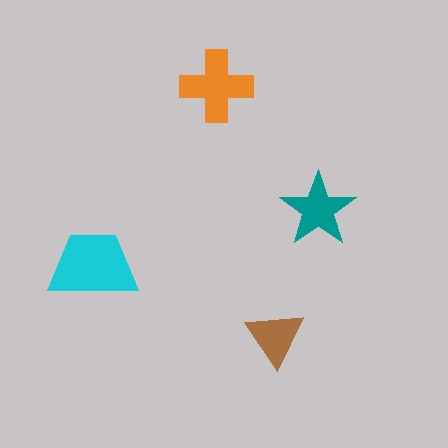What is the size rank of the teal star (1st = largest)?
3rd.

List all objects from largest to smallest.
The cyan trapezoid, the orange cross, the teal star, the brown triangle.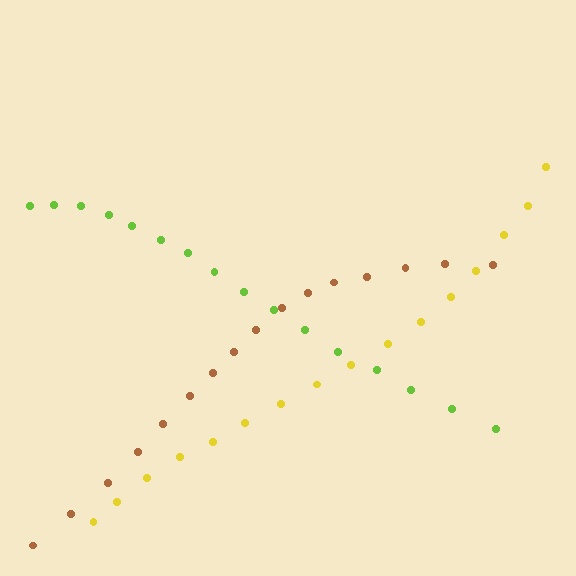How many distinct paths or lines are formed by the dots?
There are 3 distinct paths.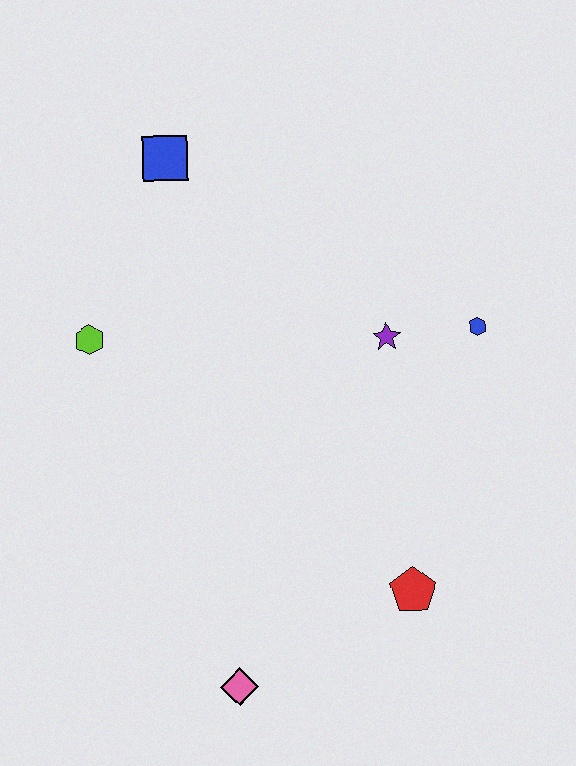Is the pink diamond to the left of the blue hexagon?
Yes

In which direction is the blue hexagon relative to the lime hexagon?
The blue hexagon is to the right of the lime hexagon.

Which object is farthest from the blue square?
The pink diamond is farthest from the blue square.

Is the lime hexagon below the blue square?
Yes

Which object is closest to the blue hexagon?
The purple star is closest to the blue hexagon.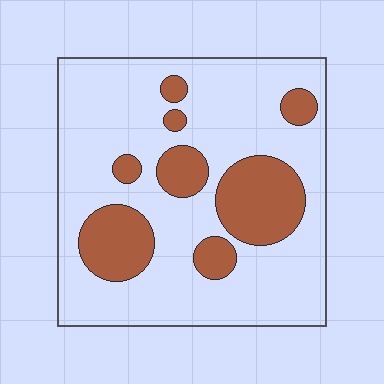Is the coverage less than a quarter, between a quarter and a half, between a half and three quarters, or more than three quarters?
Less than a quarter.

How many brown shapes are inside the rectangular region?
8.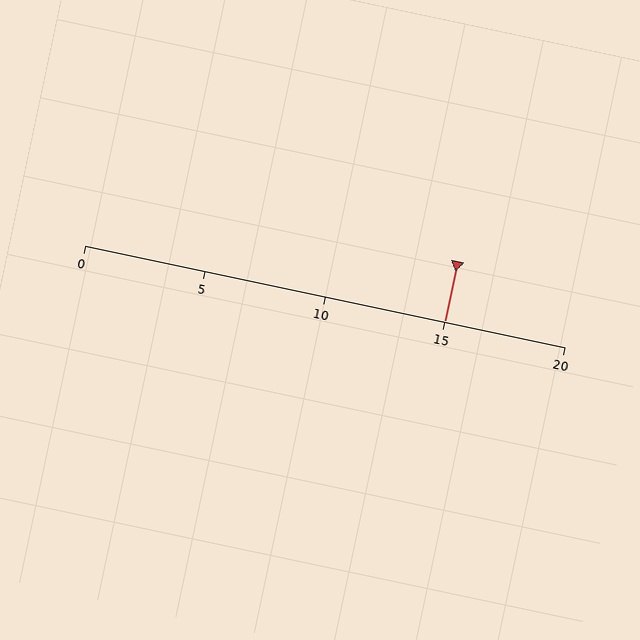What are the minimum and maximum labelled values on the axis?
The axis runs from 0 to 20.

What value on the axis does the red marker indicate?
The marker indicates approximately 15.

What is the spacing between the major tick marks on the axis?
The major ticks are spaced 5 apart.